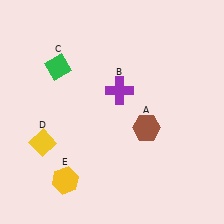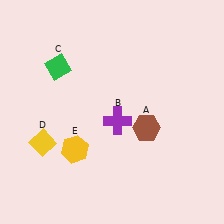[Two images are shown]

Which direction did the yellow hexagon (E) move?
The yellow hexagon (E) moved up.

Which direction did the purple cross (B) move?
The purple cross (B) moved down.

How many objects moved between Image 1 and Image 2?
2 objects moved between the two images.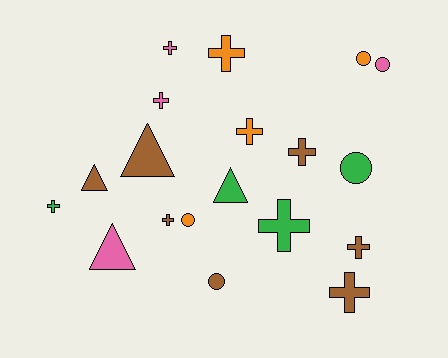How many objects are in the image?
There are 19 objects.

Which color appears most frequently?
Brown, with 7 objects.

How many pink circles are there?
There is 1 pink circle.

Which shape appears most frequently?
Cross, with 10 objects.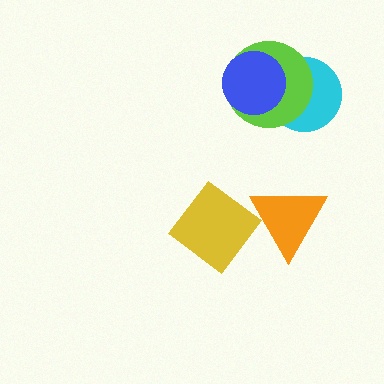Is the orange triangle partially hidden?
No, no other shape covers it.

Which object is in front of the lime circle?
The blue circle is in front of the lime circle.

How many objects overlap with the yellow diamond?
0 objects overlap with the yellow diamond.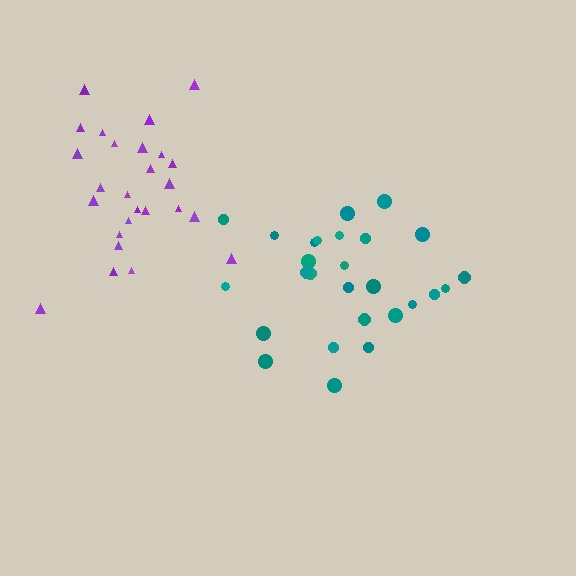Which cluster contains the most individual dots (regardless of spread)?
Teal (27).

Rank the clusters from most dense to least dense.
purple, teal.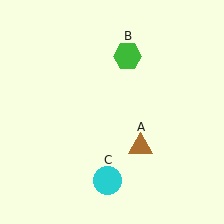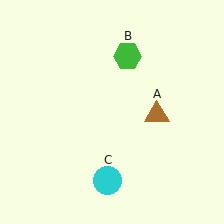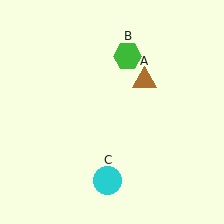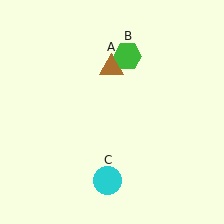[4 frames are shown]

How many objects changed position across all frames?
1 object changed position: brown triangle (object A).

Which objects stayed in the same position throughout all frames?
Green hexagon (object B) and cyan circle (object C) remained stationary.